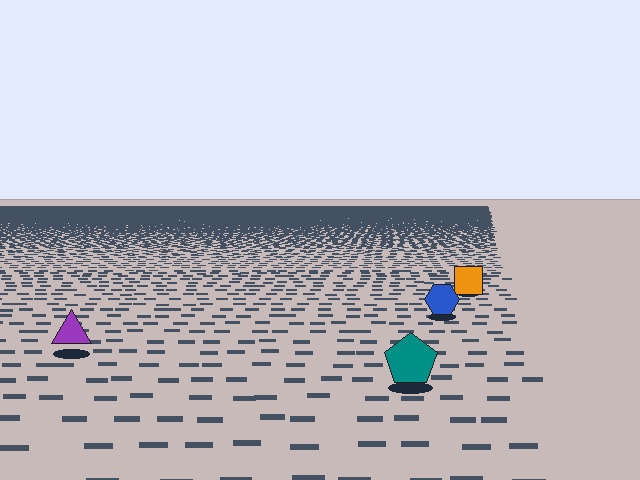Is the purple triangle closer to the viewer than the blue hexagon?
Yes. The purple triangle is closer — you can tell from the texture gradient: the ground texture is coarser near it.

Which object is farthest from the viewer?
The orange square is farthest from the viewer. It appears smaller and the ground texture around it is denser.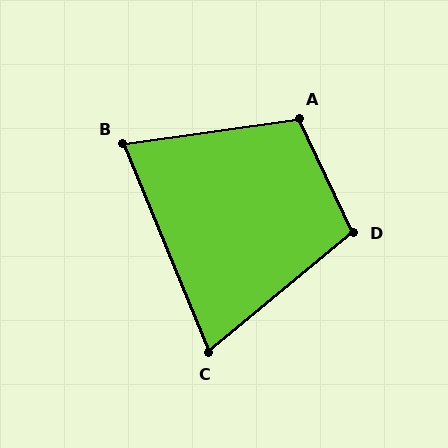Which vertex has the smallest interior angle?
C, at approximately 73 degrees.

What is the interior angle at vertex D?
Approximately 104 degrees (obtuse).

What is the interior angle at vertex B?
Approximately 76 degrees (acute).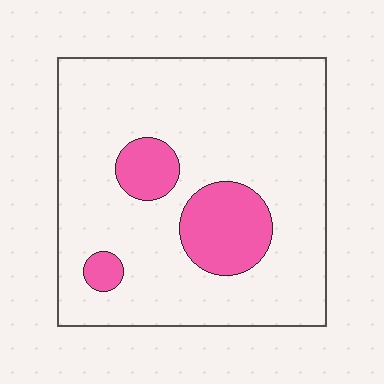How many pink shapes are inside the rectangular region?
3.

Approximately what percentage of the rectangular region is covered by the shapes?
Approximately 15%.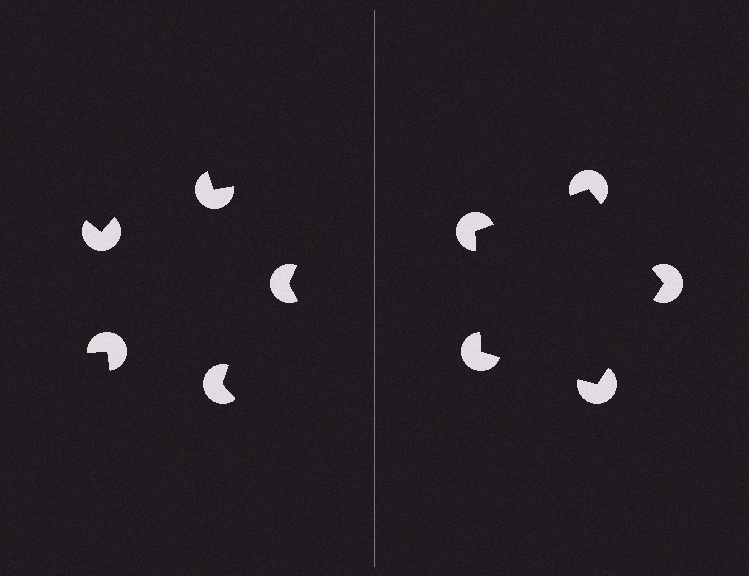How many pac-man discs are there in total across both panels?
10 — 5 on each side.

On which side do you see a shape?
An illusory pentagon appears on the right side. On the left side the wedge cuts are rotated, so no coherent shape forms.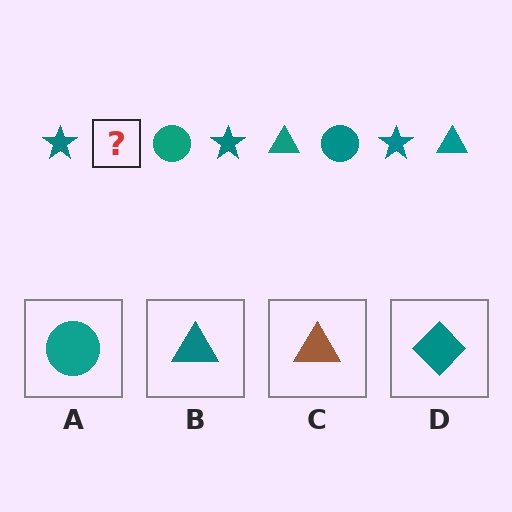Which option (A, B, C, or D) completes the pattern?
B.